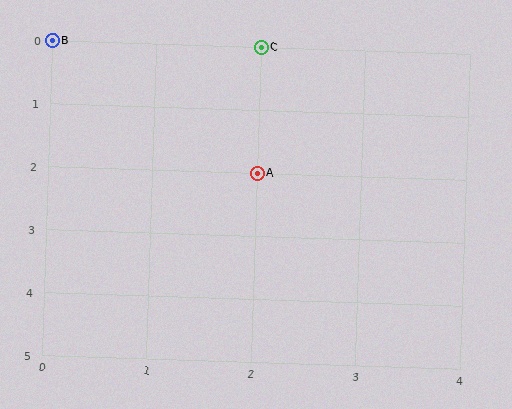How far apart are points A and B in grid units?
Points A and B are 2 columns and 2 rows apart (about 2.8 grid units diagonally).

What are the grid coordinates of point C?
Point C is at grid coordinates (2, 0).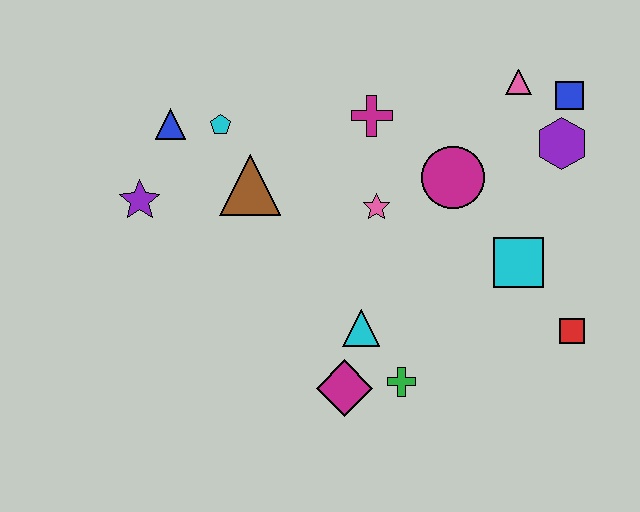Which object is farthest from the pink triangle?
The purple star is farthest from the pink triangle.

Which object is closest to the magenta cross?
The pink star is closest to the magenta cross.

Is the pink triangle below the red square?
No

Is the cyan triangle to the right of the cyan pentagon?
Yes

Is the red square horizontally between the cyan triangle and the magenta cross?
No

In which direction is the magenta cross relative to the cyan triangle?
The magenta cross is above the cyan triangle.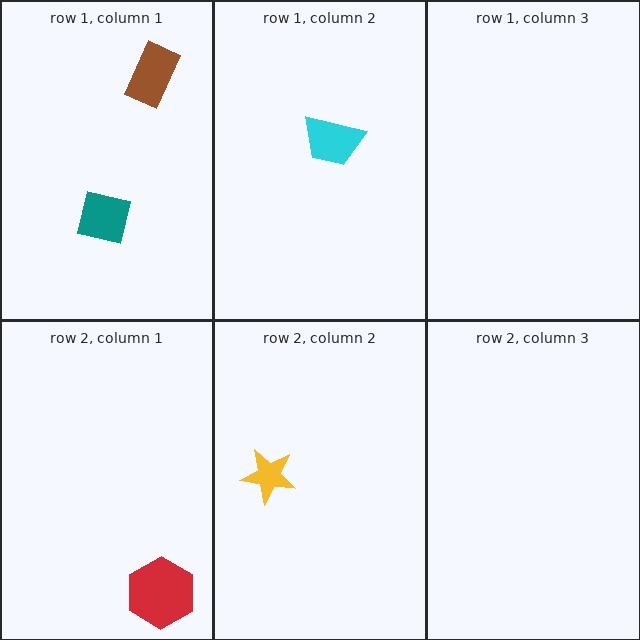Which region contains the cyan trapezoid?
The row 1, column 2 region.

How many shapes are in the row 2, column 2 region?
1.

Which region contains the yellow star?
The row 2, column 2 region.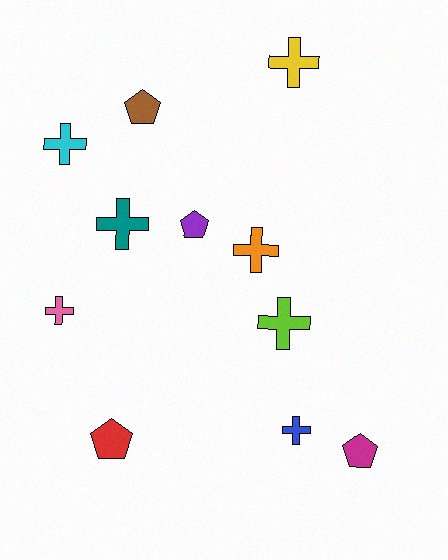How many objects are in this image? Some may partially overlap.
There are 11 objects.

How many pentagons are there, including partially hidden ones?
There are 4 pentagons.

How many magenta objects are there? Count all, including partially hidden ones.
There is 1 magenta object.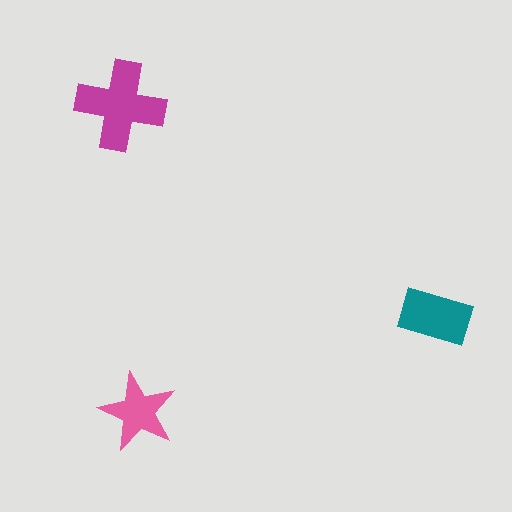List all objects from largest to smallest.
The magenta cross, the teal rectangle, the pink star.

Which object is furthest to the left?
The magenta cross is leftmost.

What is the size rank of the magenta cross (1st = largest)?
1st.